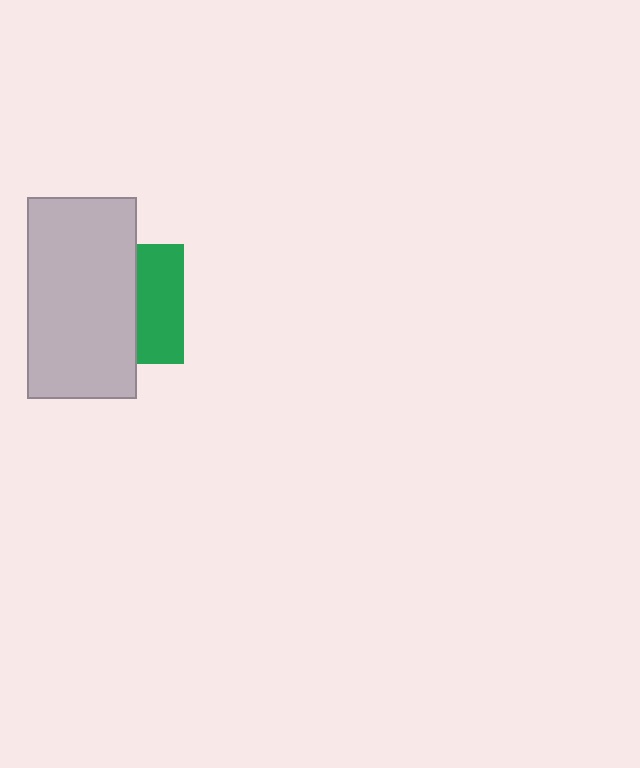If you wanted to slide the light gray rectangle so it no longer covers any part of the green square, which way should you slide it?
Slide it left — that is the most direct way to separate the two shapes.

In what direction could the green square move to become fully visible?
The green square could move right. That would shift it out from behind the light gray rectangle entirely.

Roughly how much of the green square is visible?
A small part of it is visible (roughly 38%).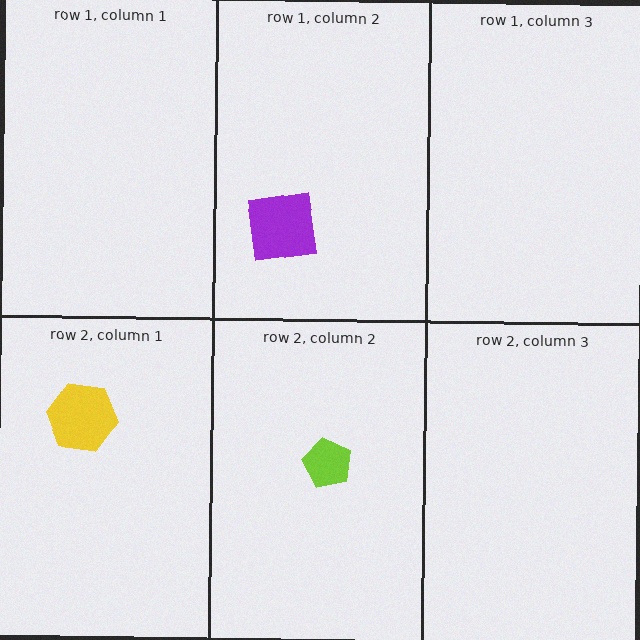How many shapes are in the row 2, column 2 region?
1.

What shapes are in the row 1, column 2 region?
The purple square.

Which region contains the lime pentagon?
The row 2, column 2 region.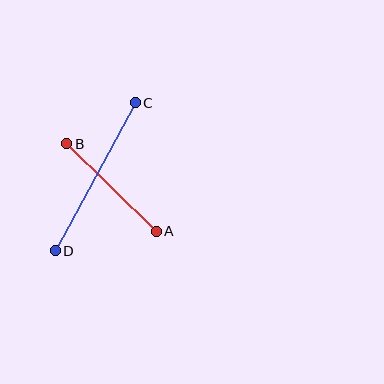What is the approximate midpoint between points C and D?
The midpoint is at approximately (95, 177) pixels.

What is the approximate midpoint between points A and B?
The midpoint is at approximately (112, 188) pixels.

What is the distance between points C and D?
The distance is approximately 168 pixels.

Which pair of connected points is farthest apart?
Points C and D are farthest apart.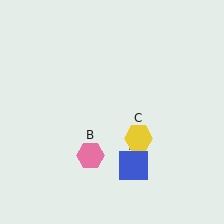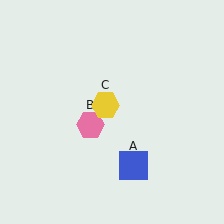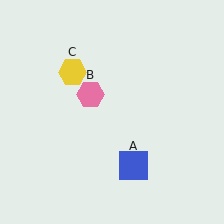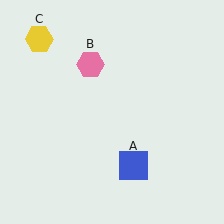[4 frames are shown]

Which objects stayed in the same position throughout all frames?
Blue square (object A) remained stationary.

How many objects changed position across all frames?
2 objects changed position: pink hexagon (object B), yellow hexagon (object C).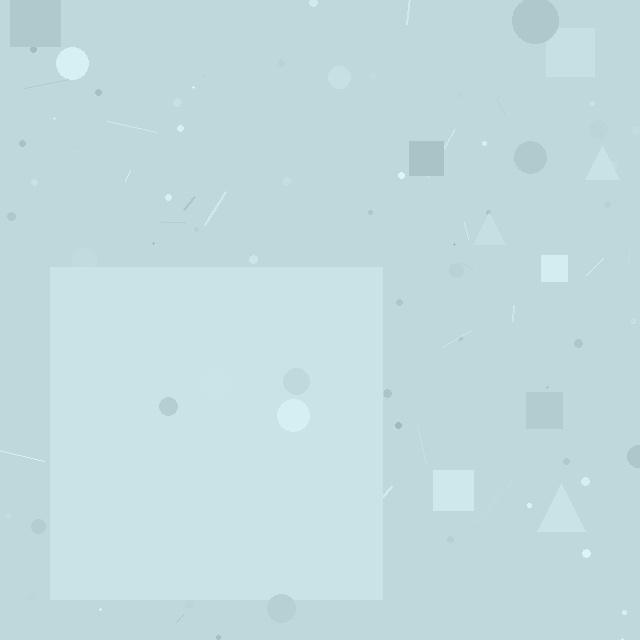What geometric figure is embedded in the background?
A square is embedded in the background.